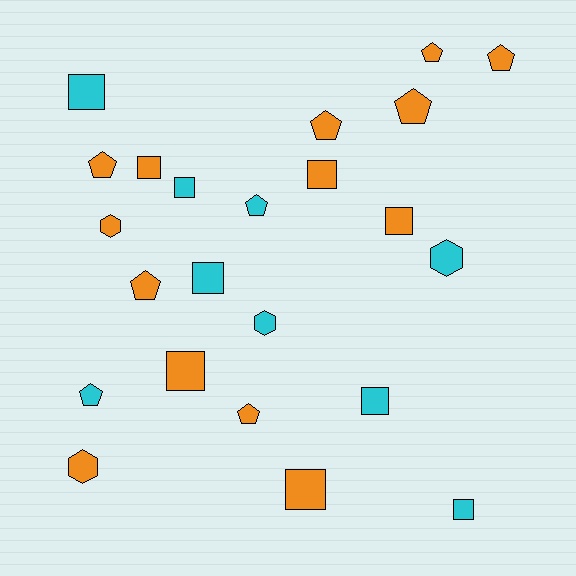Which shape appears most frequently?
Square, with 10 objects.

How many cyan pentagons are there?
There are 2 cyan pentagons.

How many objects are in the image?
There are 23 objects.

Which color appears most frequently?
Orange, with 14 objects.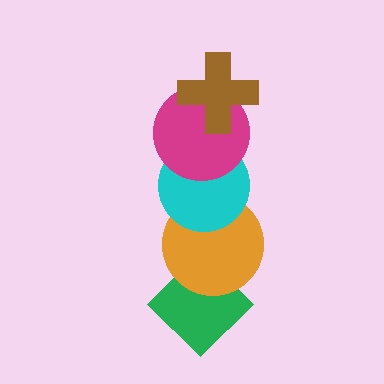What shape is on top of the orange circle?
The cyan circle is on top of the orange circle.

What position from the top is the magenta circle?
The magenta circle is 2nd from the top.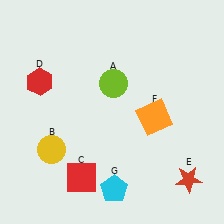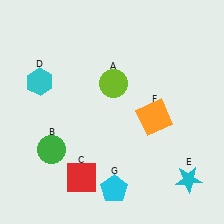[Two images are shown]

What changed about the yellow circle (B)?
In Image 1, B is yellow. In Image 2, it changed to green.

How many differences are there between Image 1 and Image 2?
There are 3 differences between the two images.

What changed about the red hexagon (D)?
In Image 1, D is red. In Image 2, it changed to cyan.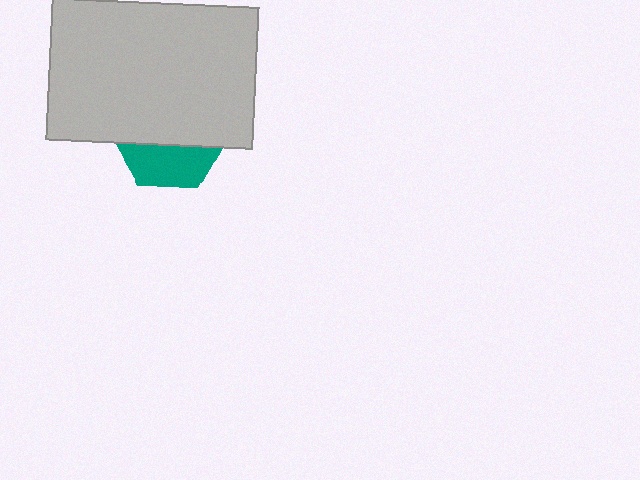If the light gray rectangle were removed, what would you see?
You would see the complete teal hexagon.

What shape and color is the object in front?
The object in front is a light gray rectangle.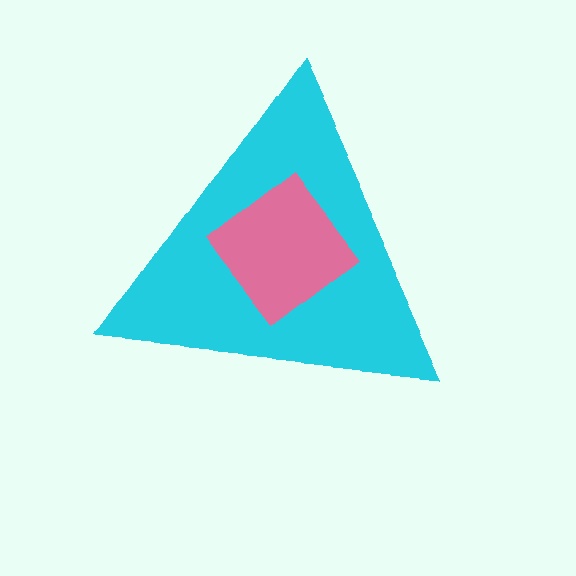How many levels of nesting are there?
2.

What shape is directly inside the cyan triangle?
The pink diamond.